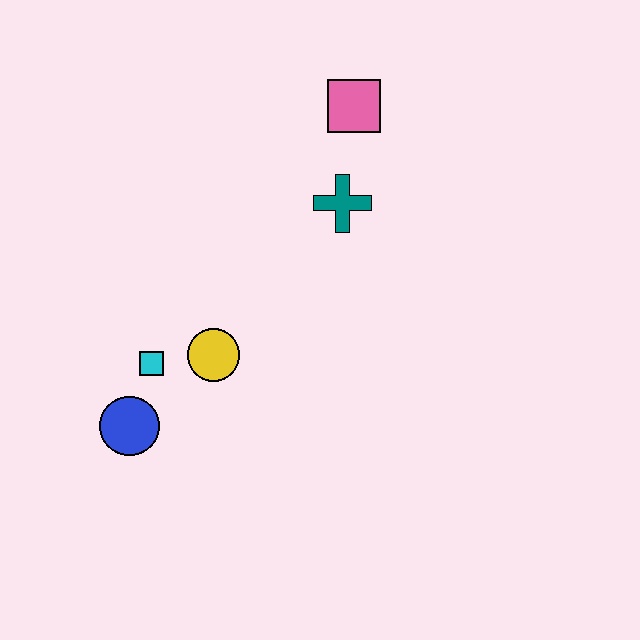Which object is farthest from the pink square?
The blue circle is farthest from the pink square.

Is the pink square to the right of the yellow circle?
Yes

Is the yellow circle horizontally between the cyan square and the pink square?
Yes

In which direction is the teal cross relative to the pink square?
The teal cross is below the pink square.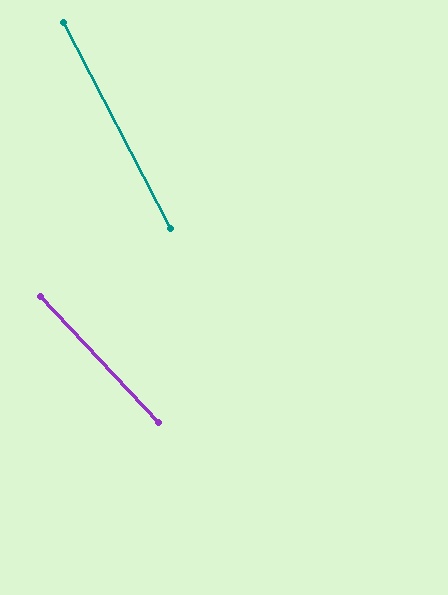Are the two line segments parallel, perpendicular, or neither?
Neither parallel nor perpendicular — they differ by about 15°.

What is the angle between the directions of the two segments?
Approximately 15 degrees.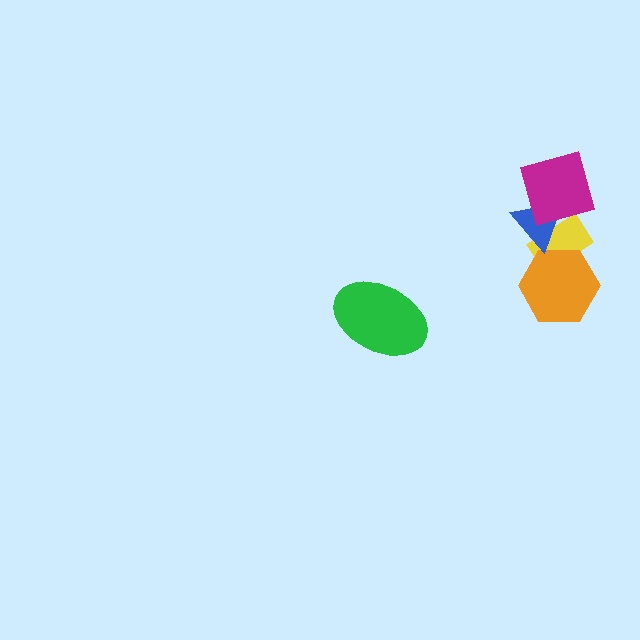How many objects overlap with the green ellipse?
0 objects overlap with the green ellipse.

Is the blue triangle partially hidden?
Yes, it is partially covered by another shape.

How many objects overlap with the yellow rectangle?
3 objects overlap with the yellow rectangle.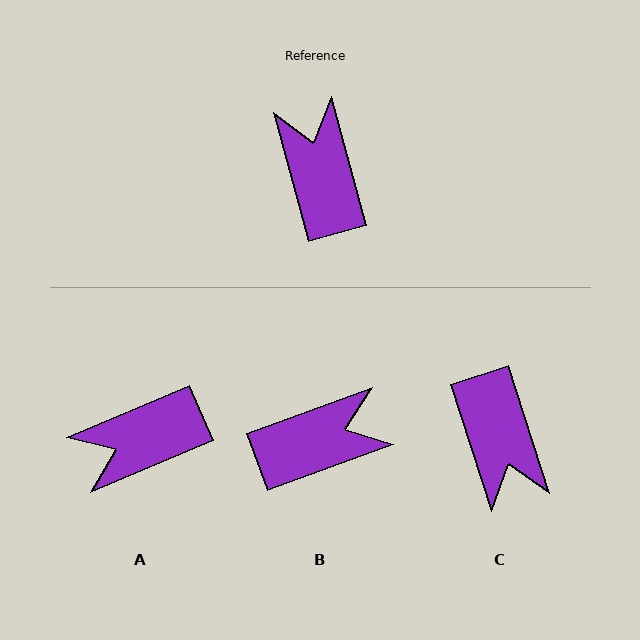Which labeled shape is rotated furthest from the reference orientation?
C, about 177 degrees away.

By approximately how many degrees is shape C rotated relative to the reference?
Approximately 177 degrees clockwise.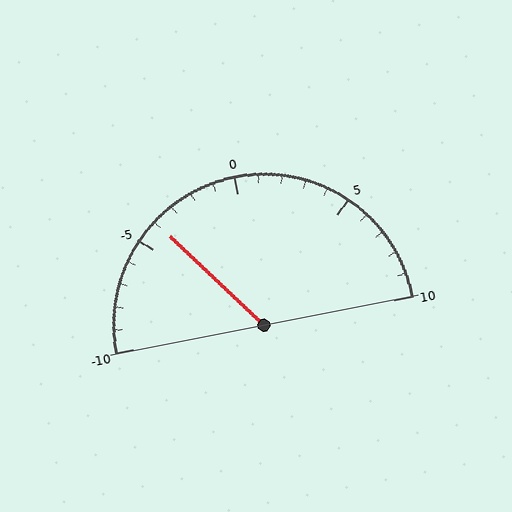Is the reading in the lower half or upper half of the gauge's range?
The reading is in the lower half of the range (-10 to 10).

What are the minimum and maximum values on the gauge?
The gauge ranges from -10 to 10.